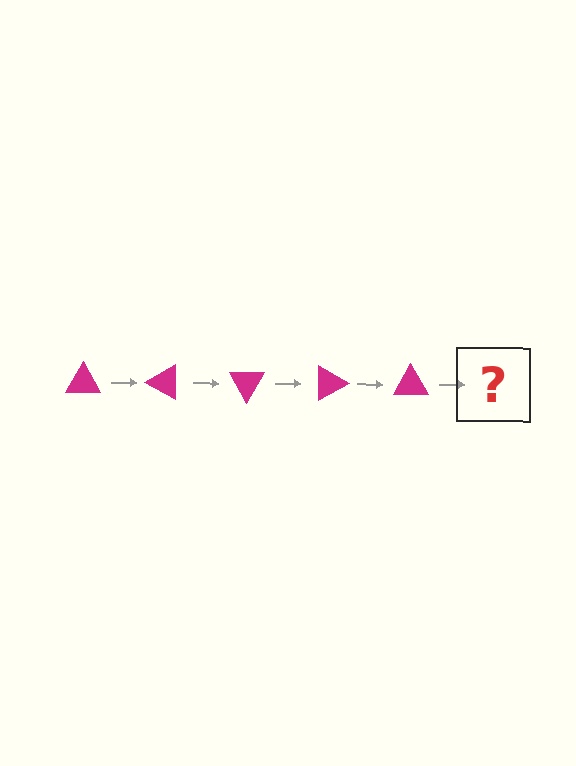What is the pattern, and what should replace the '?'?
The pattern is that the triangle rotates 30 degrees each step. The '?' should be a magenta triangle rotated 150 degrees.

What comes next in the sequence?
The next element should be a magenta triangle rotated 150 degrees.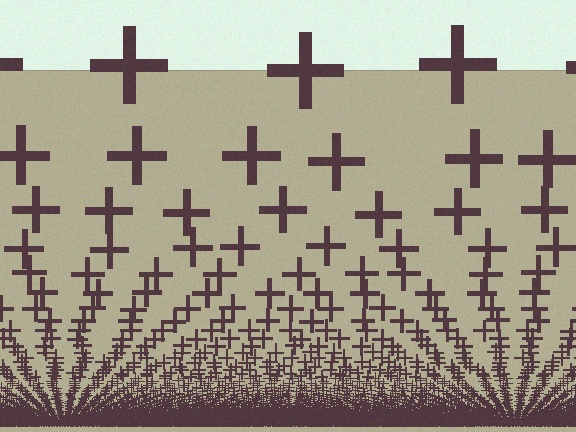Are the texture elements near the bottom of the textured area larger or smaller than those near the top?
Smaller. The gradient is inverted — elements near the bottom are smaller and denser.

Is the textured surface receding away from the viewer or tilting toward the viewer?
The surface appears to tilt toward the viewer. Texture elements get larger and sparser toward the top.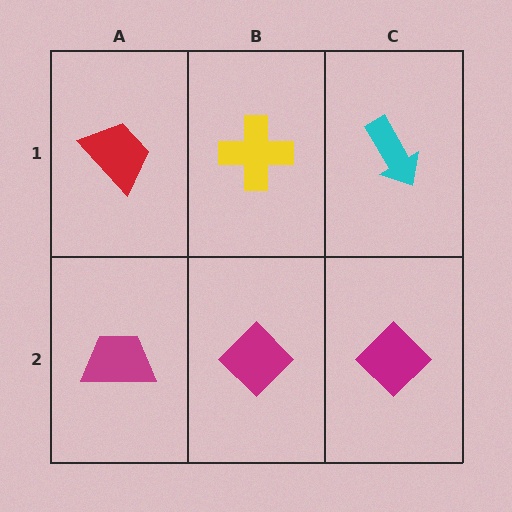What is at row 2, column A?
A magenta trapezoid.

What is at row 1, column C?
A cyan arrow.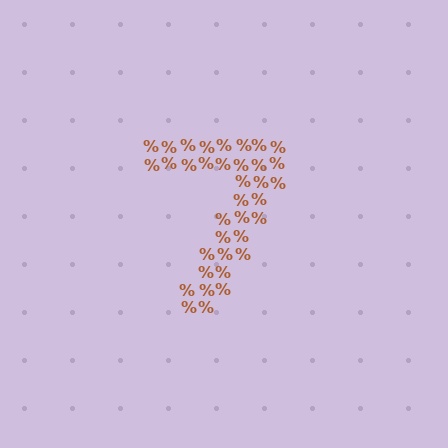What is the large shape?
The large shape is the digit 7.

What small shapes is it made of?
It is made of small percent signs.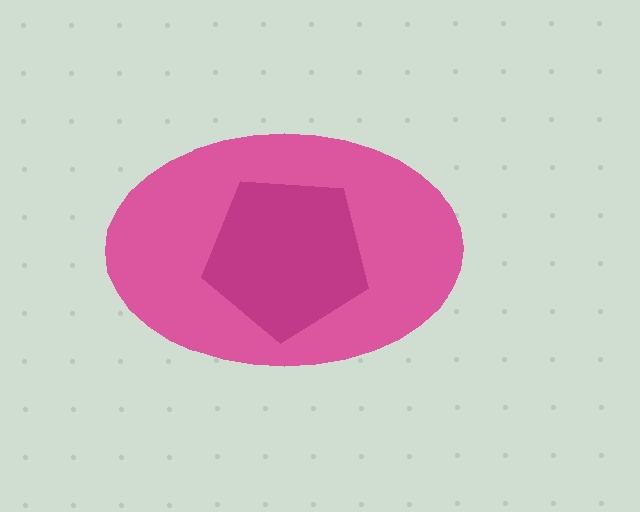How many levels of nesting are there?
2.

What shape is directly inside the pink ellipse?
The magenta pentagon.